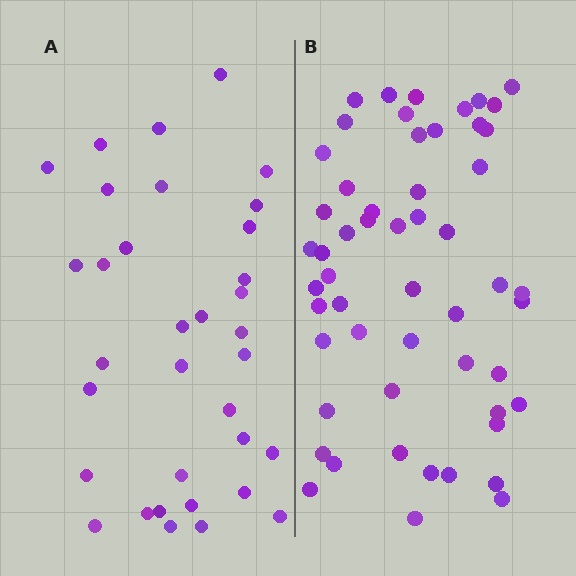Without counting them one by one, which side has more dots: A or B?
Region B (the right region) has more dots.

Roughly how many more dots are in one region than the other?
Region B has approximately 20 more dots than region A.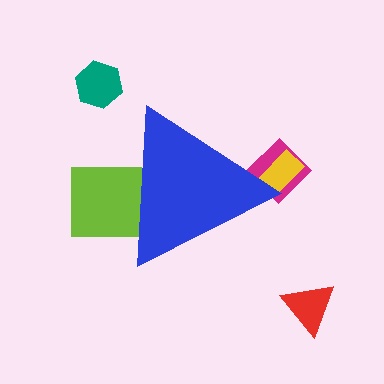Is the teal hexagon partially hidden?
No, the teal hexagon is fully visible.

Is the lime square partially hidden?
Yes, the lime square is partially hidden behind the blue triangle.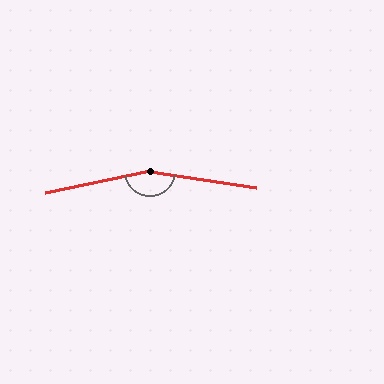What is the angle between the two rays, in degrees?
Approximately 159 degrees.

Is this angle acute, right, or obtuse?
It is obtuse.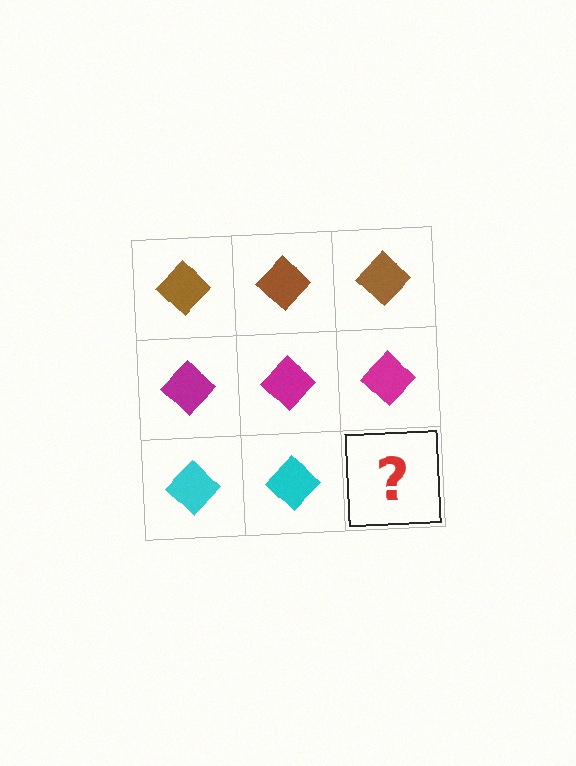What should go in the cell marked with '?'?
The missing cell should contain a cyan diamond.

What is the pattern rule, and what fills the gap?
The rule is that each row has a consistent color. The gap should be filled with a cyan diamond.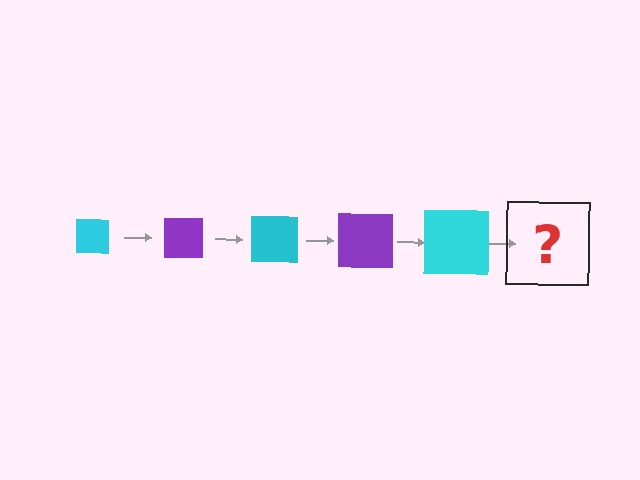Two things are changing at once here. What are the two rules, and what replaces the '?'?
The two rules are that the square grows larger each step and the color cycles through cyan and purple. The '?' should be a purple square, larger than the previous one.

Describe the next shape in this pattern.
It should be a purple square, larger than the previous one.